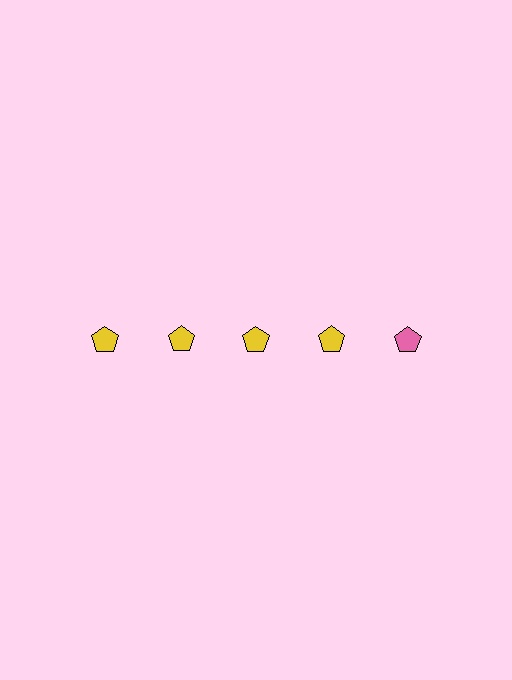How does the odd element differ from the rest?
It has a different color: pink instead of yellow.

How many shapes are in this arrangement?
There are 5 shapes arranged in a grid pattern.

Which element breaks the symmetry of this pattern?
The pink pentagon in the top row, rightmost column breaks the symmetry. All other shapes are yellow pentagons.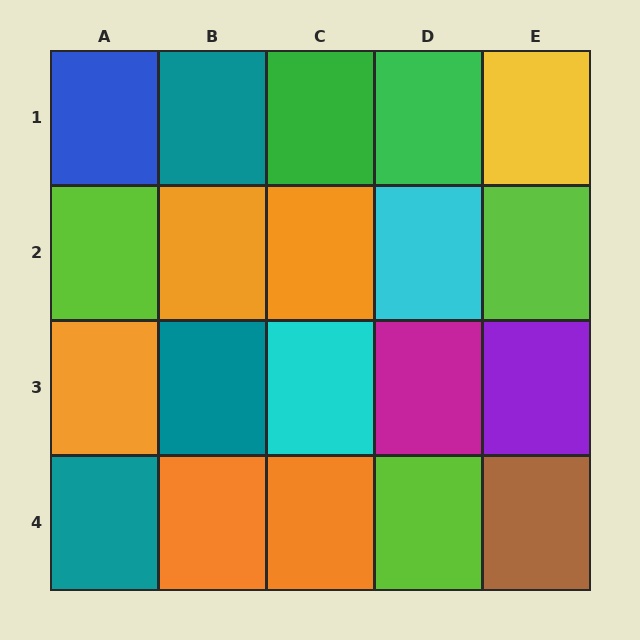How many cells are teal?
3 cells are teal.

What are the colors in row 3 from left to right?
Orange, teal, cyan, magenta, purple.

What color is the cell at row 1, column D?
Green.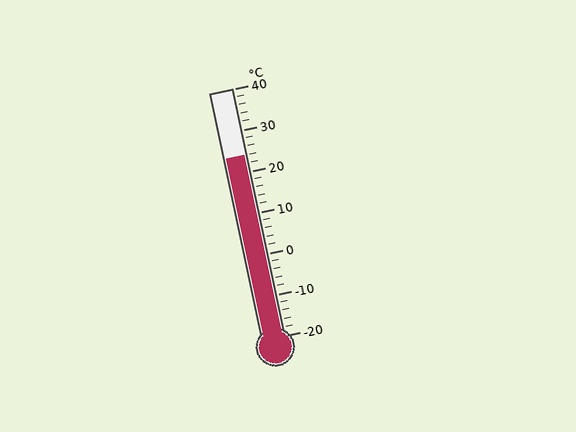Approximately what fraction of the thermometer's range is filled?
The thermometer is filled to approximately 75% of its range.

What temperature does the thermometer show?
The thermometer shows approximately 24°C.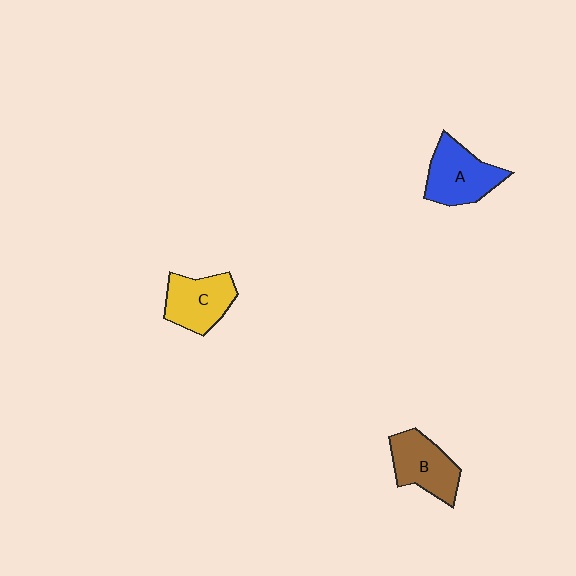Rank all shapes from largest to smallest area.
From largest to smallest: A (blue), B (brown), C (yellow).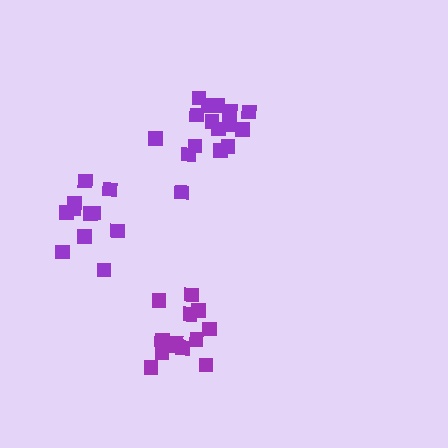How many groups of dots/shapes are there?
There are 3 groups.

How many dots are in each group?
Group 1: 11 dots, Group 2: 16 dots, Group 3: 13 dots (40 total).